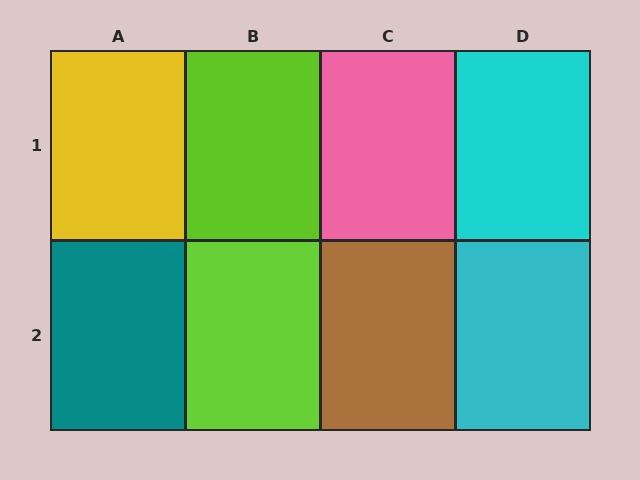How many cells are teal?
1 cell is teal.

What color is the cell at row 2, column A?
Teal.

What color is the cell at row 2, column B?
Lime.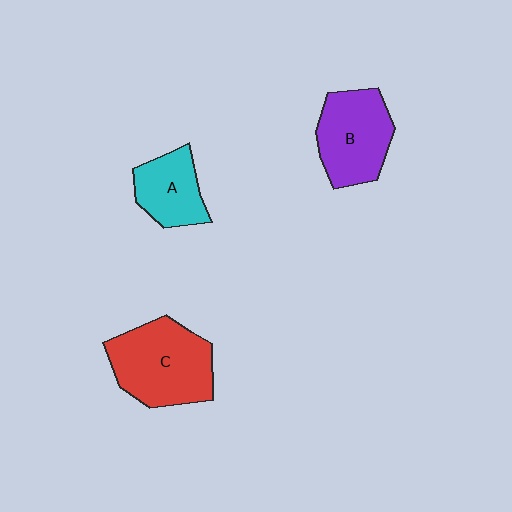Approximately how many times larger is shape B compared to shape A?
Approximately 1.4 times.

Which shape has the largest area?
Shape C (red).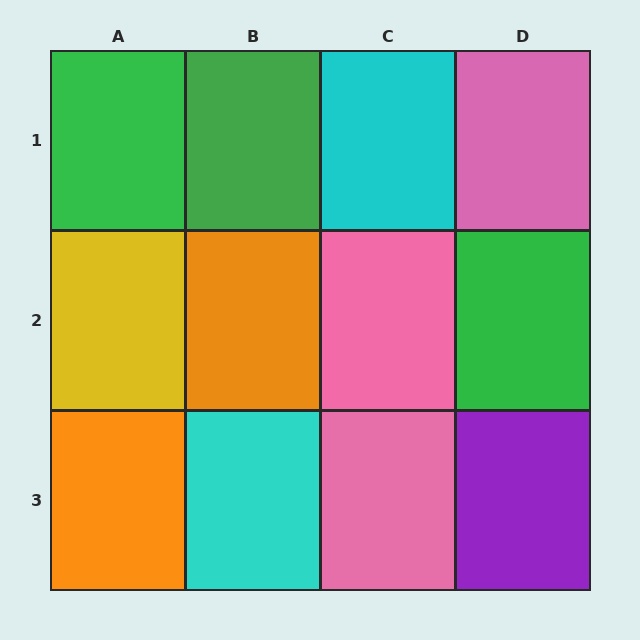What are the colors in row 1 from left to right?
Green, green, cyan, pink.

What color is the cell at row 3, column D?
Purple.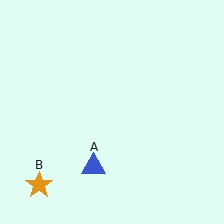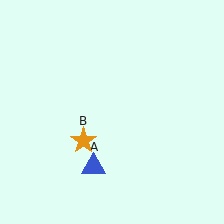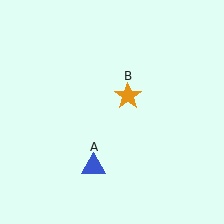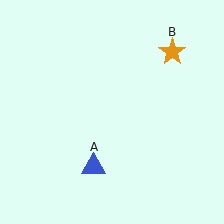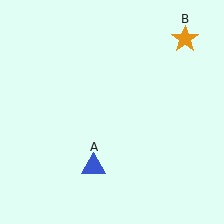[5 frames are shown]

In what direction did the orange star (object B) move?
The orange star (object B) moved up and to the right.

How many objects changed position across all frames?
1 object changed position: orange star (object B).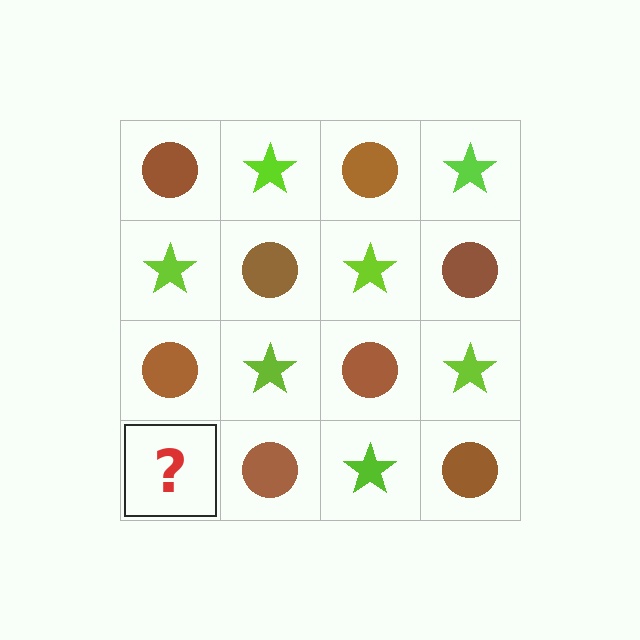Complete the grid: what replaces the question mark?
The question mark should be replaced with a lime star.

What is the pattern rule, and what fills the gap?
The rule is that it alternates brown circle and lime star in a checkerboard pattern. The gap should be filled with a lime star.